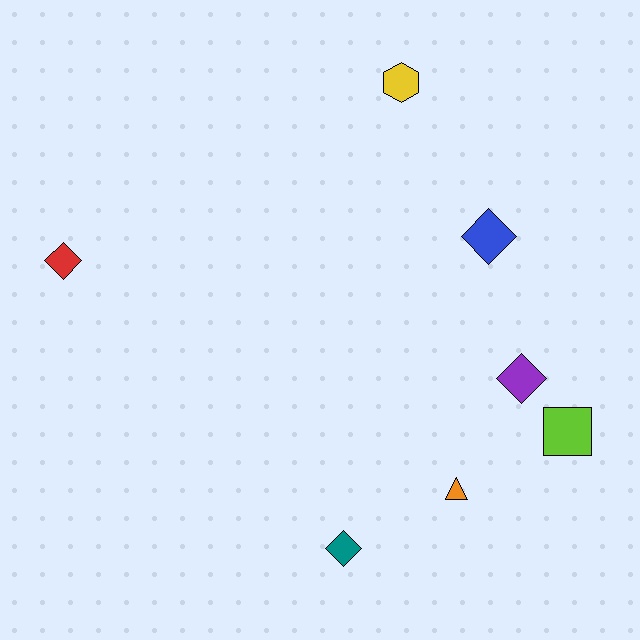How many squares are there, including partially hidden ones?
There is 1 square.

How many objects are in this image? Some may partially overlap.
There are 7 objects.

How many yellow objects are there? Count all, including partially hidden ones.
There is 1 yellow object.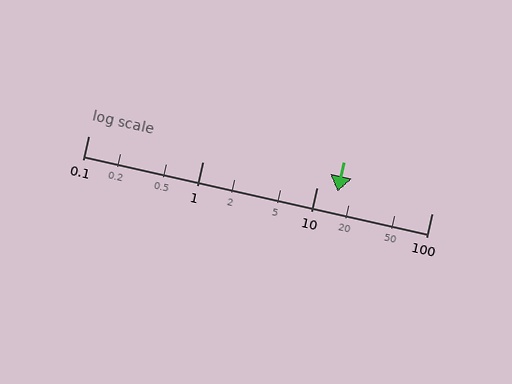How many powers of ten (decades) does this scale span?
The scale spans 3 decades, from 0.1 to 100.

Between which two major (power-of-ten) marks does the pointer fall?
The pointer is between 10 and 100.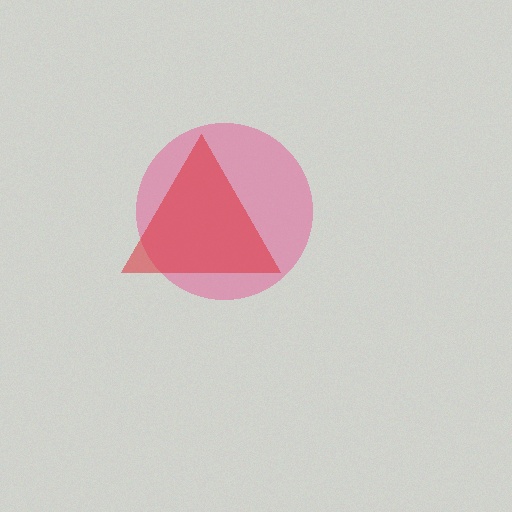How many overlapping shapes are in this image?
There are 2 overlapping shapes in the image.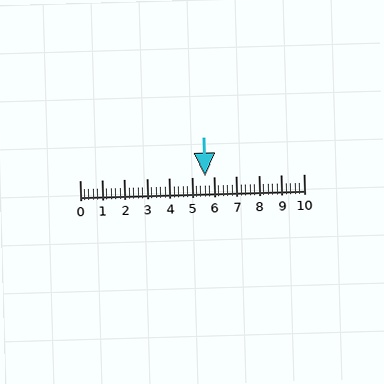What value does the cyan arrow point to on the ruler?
The cyan arrow points to approximately 5.6.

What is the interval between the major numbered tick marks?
The major tick marks are spaced 1 units apart.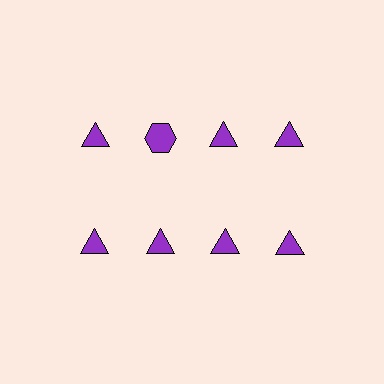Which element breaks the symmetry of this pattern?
The purple hexagon in the top row, second from left column breaks the symmetry. All other shapes are purple triangles.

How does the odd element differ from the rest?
It has a different shape: hexagon instead of triangle.